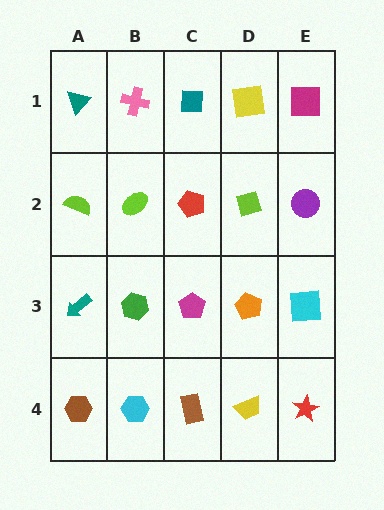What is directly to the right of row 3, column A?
A green hexagon.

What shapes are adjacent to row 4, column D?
An orange pentagon (row 3, column D), a brown rectangle (row 4, column C), a red star (row 4, column E).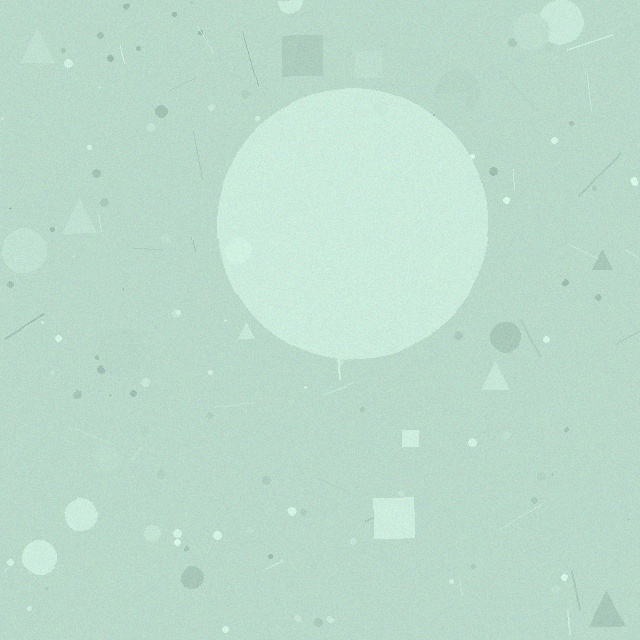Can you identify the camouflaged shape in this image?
The camouflaged shape is a circle.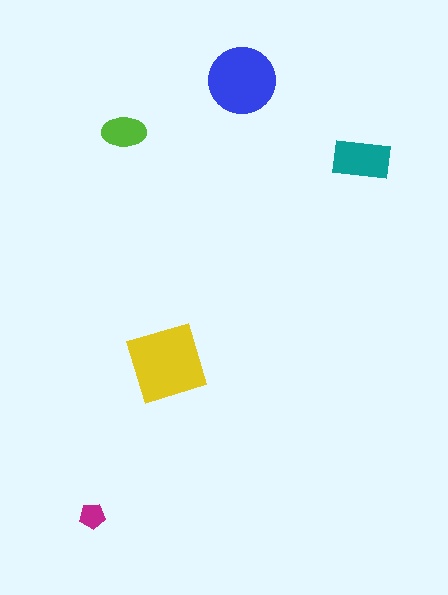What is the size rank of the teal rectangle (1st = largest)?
3rd.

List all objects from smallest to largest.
The magenta pentagon, the lime ellipse, the teal rectangle, the blue circle, the yellow diamond.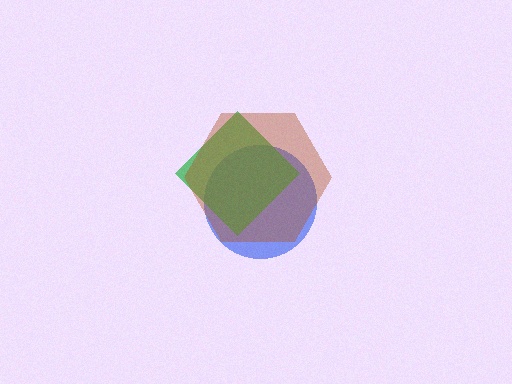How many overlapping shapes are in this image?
There are 3 overlapping shapes in the image.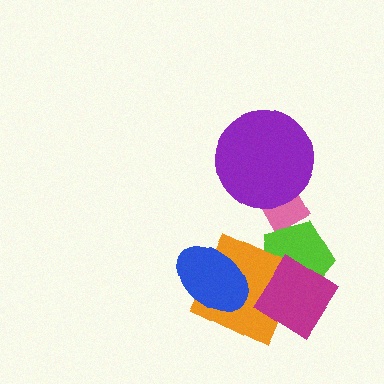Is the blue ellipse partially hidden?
No, no other shape covers it.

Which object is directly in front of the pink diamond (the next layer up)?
The lime pentagon is directly in front of the pink diamond.